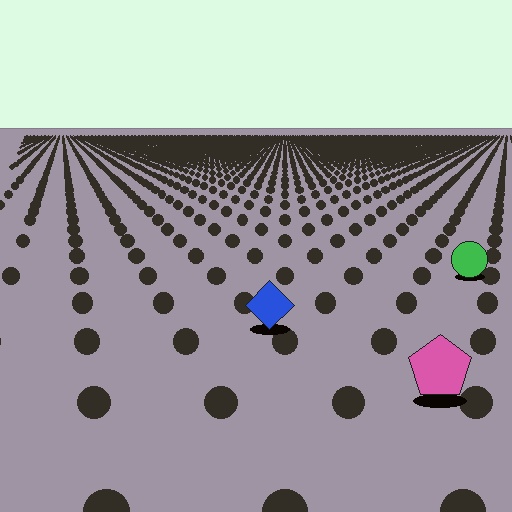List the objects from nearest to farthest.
From nearest to farthest: the pink pentagon, the blue diamond, the green circle.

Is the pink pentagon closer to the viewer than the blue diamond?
Yes. The pink pentagon is closer — you can tell from the texture gradient: the ground texture is coarser near it.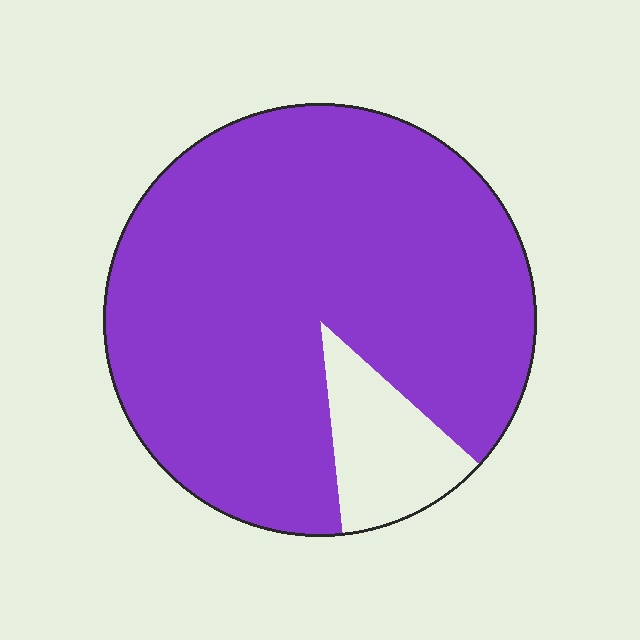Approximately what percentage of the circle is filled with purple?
Approximately 90%.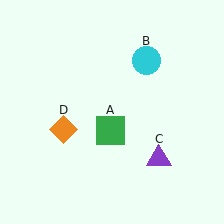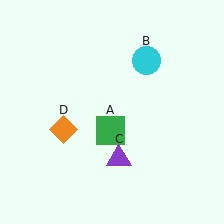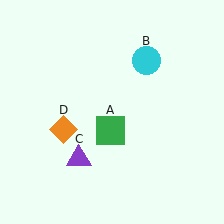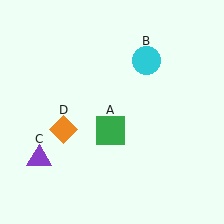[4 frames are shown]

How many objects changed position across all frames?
1 object changed position: purple triangle (object C).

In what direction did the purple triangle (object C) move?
The purple triangle (object C) moved left.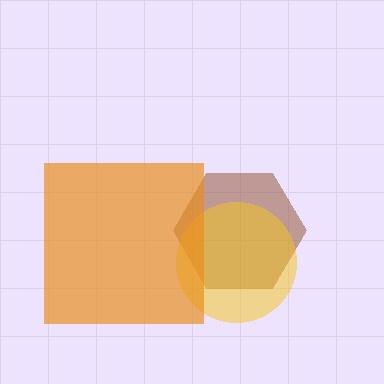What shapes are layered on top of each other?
The layered shapes are: a brown hexagon, a yellow circle, an orange square.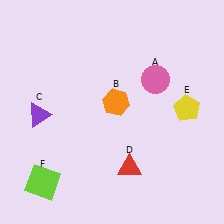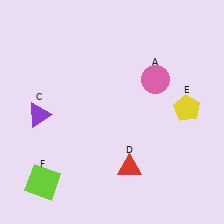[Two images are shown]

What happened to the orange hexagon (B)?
The orange hexagon (B) was removed in Image 2. It was in the top-right area of Image 1.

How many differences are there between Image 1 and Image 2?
There is 1 difference between the two images.